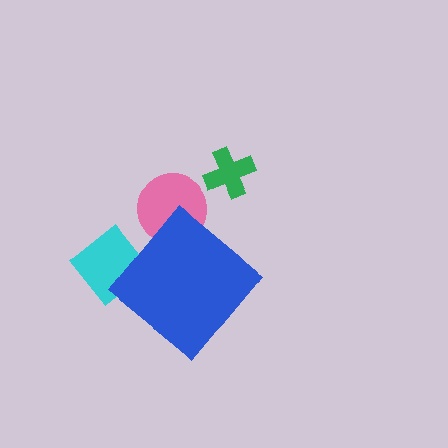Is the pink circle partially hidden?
Yes, the pink circle is partially hidden behind the blue diamond.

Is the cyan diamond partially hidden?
Yes, the cyan diamond is partially hidden behind the blue diamond.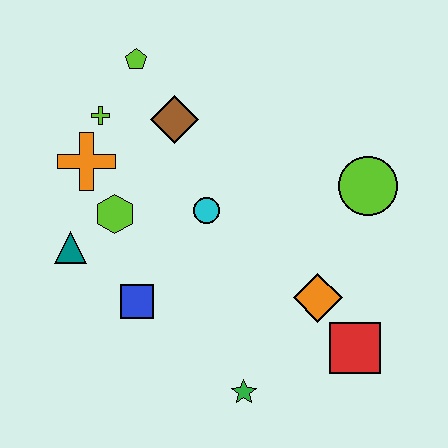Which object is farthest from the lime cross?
The red square is farthest from the lime cross.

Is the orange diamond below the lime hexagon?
Yes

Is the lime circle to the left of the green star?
No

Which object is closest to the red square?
The orange diamond is closest to the red square.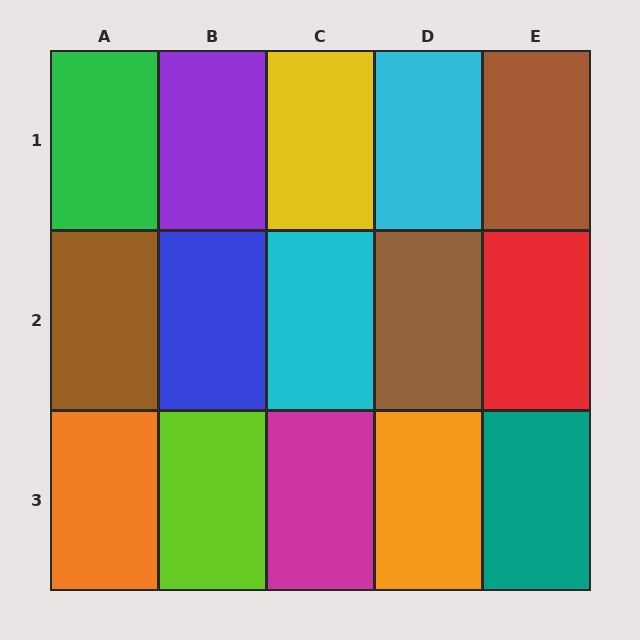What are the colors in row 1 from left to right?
Green, purple, yellow, cyan, brown.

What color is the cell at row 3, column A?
Orange.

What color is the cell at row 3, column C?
Magenta.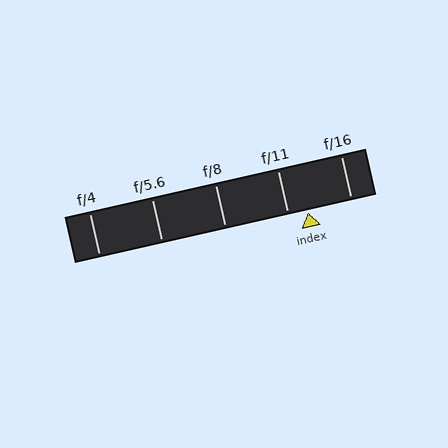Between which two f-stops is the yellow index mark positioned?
The index mark is between f/11 and f/16.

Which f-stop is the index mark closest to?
The index mark is closest to f/11.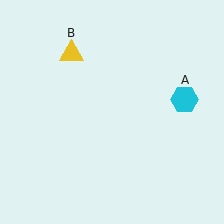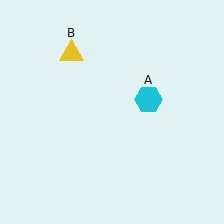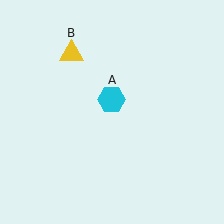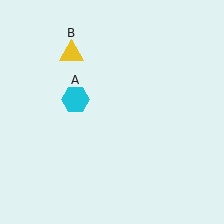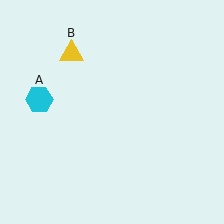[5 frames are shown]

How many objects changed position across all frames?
1 object changed position: cyan hexagon (object A).